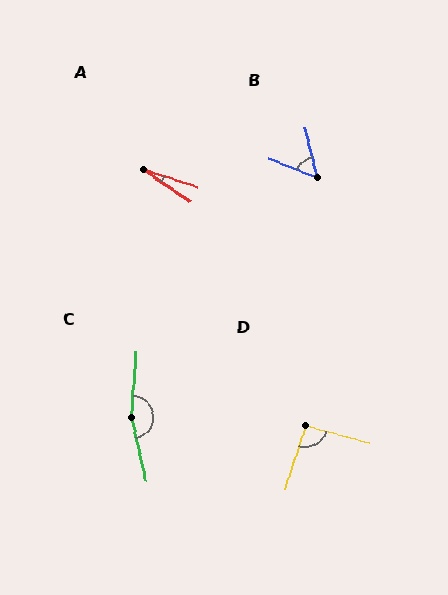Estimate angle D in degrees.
Approximately 92 degrees.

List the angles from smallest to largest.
A (17°), B (55°), D (92°), C (163°).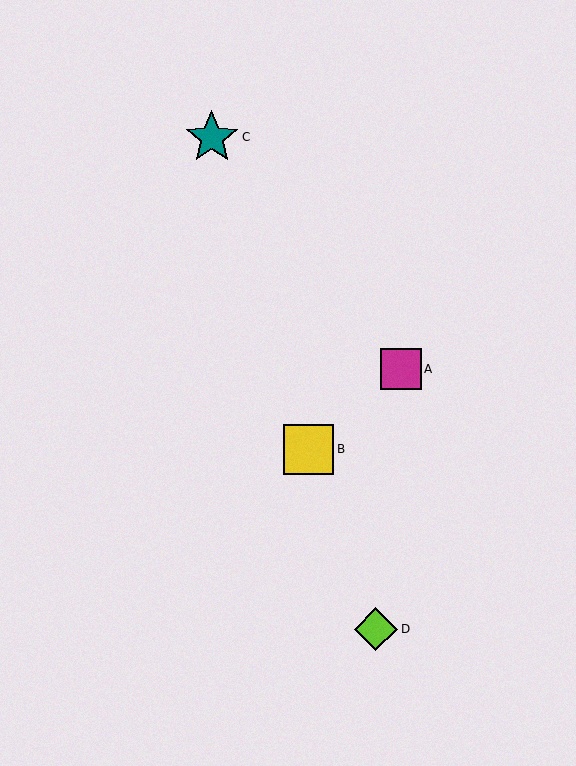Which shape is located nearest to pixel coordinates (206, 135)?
The teal star (labeled C) at (212, 137) is nearest to that location.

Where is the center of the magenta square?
The center of the magenta square is at (401, 369).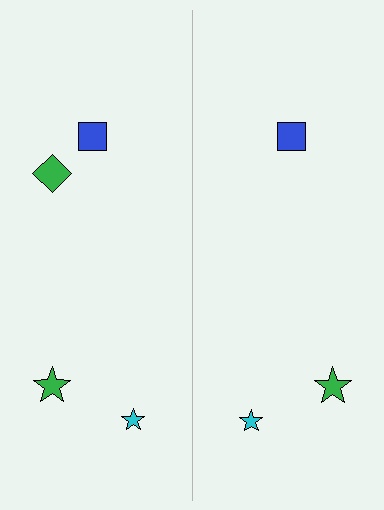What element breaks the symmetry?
A green diamond is missing from the right side.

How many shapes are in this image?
There are 7 shapes in this image.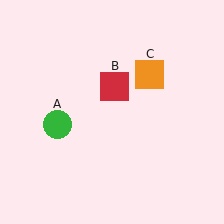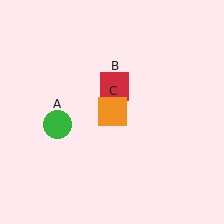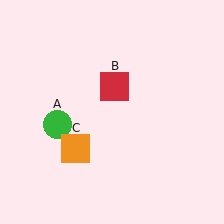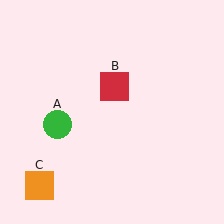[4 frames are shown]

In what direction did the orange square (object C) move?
The orange square (object C) moved down and to the left.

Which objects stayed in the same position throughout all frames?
Green circle (object A) and red square (object B) remained stationary.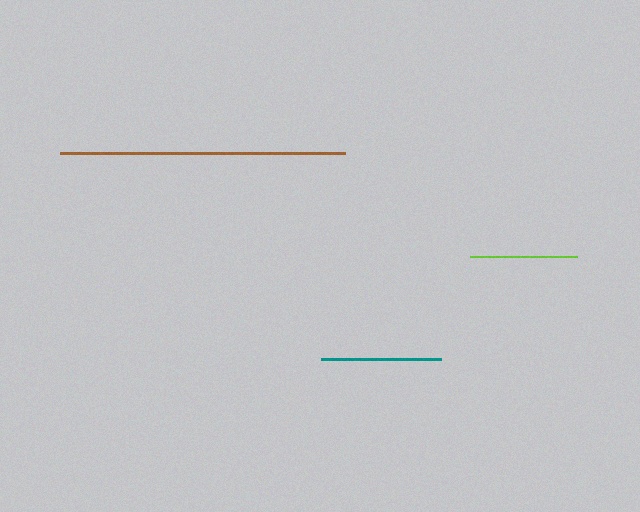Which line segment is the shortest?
The lime line is the shortest at approximately 107 pixels.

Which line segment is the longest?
The brown line is the longest at approximately 285 pixels.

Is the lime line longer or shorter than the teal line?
The teal line is longer than the lime line.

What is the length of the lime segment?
The lime segment is approximately 107 pixels long.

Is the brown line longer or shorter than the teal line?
The brown line is longer than the teal line.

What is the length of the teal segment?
The teal segment is approximately 120 pixels long.